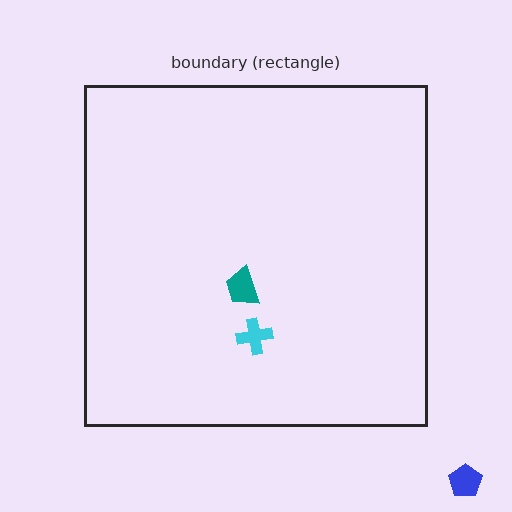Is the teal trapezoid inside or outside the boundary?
Inside.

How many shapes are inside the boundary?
2 inside, 1 outside.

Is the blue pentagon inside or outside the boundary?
Outside.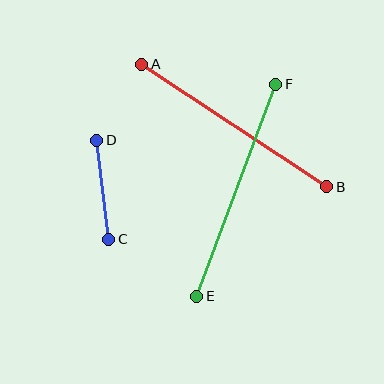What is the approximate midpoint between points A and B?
The midpoint is at approximately (234, 125) pixels.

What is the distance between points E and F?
The distance is approximately 226 pixels.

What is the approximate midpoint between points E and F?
The midpoint is at approximately (236, 190) pixels.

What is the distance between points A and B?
The distance is approximately 222 pixels.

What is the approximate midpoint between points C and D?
The midpoint is at approximately (103, 190) pixels.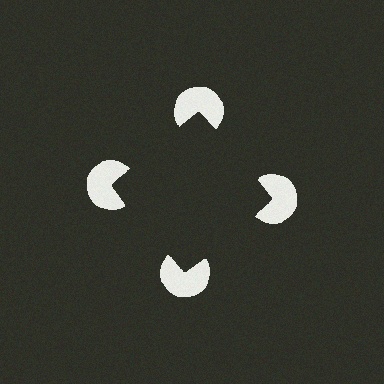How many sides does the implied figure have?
4 sides.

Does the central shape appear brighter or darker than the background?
It typically appears slightly darker than the background, even though no actual brightness change is drawn.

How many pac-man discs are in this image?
There are 4 — one at each vertex of the illusory square.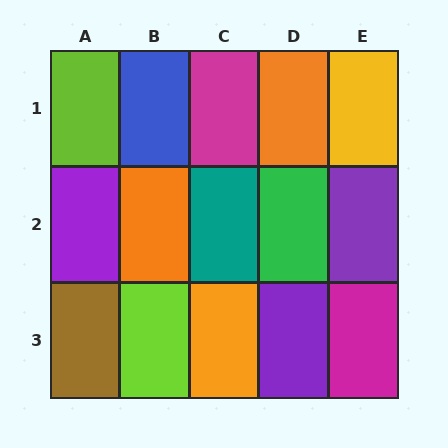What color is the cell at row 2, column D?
Green.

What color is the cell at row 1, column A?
Lime.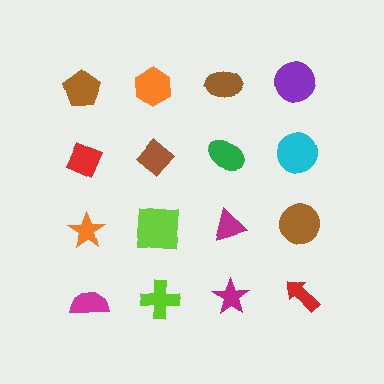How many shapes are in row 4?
4 shapes.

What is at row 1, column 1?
A brown pentagon.